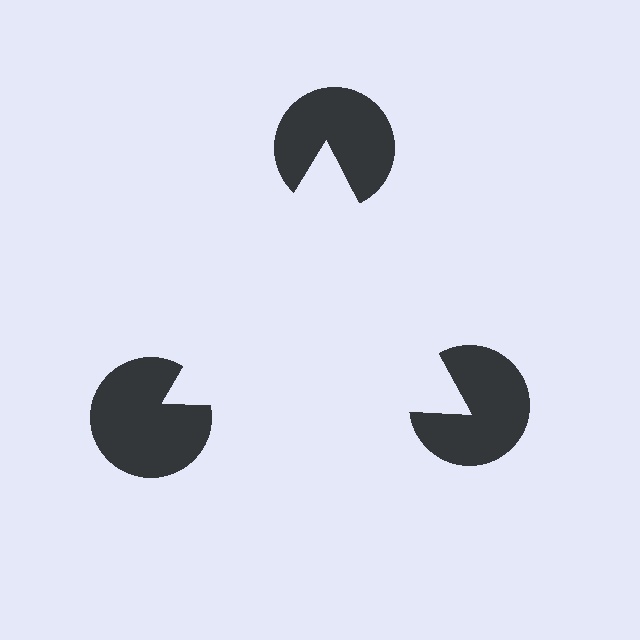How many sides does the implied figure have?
3 sides.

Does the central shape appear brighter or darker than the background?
It typically appears slightly brighter than the background, even though no actual brightness change is drawn.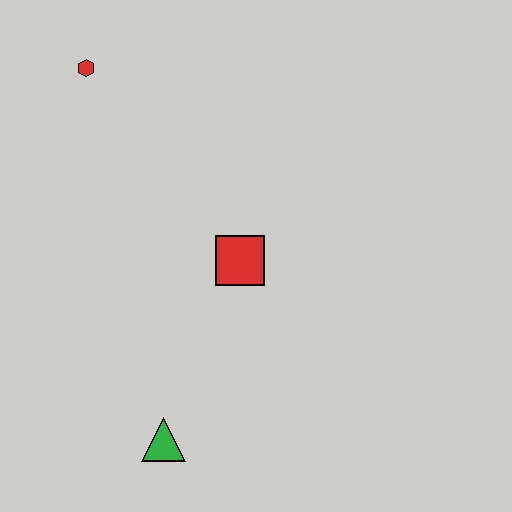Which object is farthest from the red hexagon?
The green triangle is farthest from the red hexagon.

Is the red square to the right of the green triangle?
Yes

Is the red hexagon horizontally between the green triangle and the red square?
No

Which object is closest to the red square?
The green triangle is closest to the red square.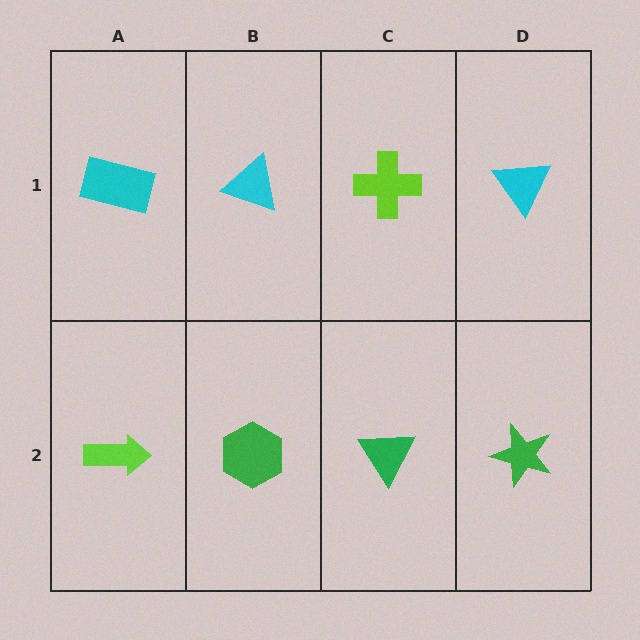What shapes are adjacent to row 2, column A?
A cyan rectangle (row 1, column A), a green hexagon (row 2, column B).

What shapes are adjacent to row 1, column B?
A green hexagon (row 2, column B), a cyan rectangle (row 1, column A), a lime cross (row 1, column C).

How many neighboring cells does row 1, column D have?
2.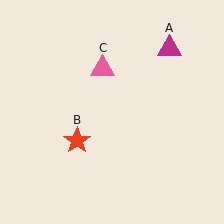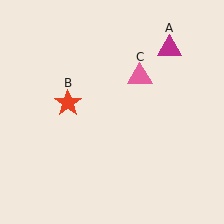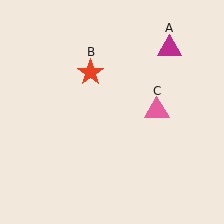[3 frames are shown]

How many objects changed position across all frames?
2 objects changed position: red star (object B), pink triangle (object C).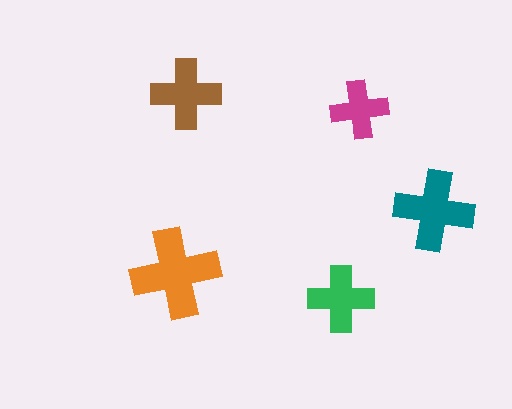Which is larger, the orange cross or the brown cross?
The orange one.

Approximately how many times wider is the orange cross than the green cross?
About 1.5 times wider.